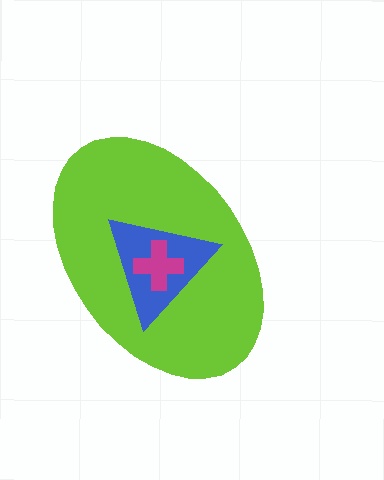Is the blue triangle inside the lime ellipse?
Yes.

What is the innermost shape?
The magenta cross.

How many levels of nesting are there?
3.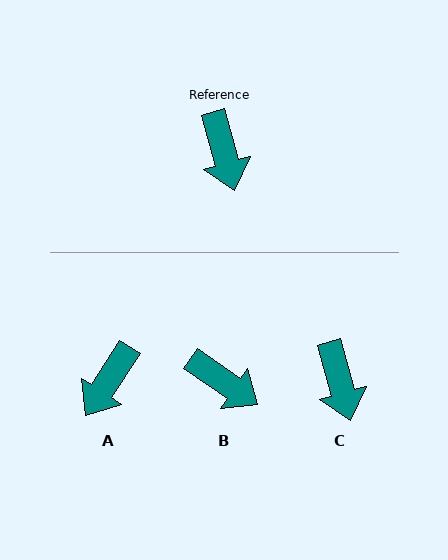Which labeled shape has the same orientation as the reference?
C.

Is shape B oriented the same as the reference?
No, it is off by about 40 degrees.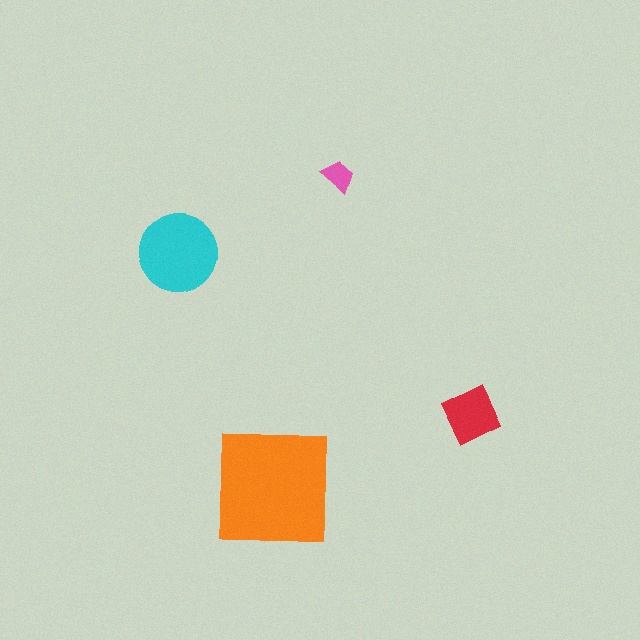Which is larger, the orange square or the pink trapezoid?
The orange square.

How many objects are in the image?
There are 4 objects in the image.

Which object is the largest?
The orange square.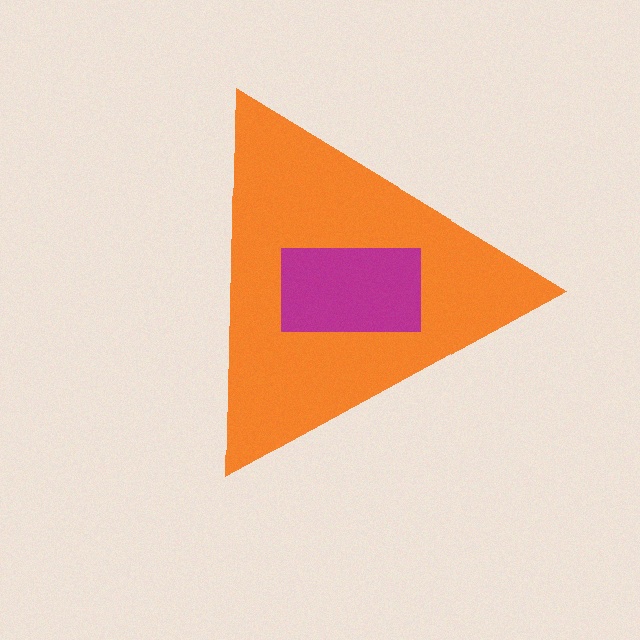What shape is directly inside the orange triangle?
The magenta rectangle.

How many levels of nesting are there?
2.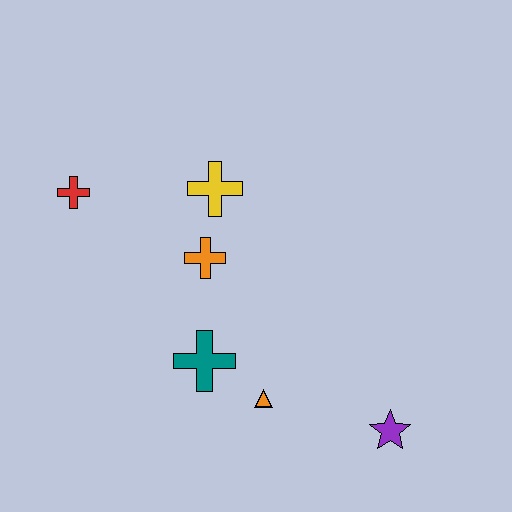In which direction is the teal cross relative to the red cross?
The teal cross is below the red cross.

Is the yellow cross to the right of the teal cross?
Yes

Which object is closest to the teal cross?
The orange triangle is closest to the teal cross.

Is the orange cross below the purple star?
No